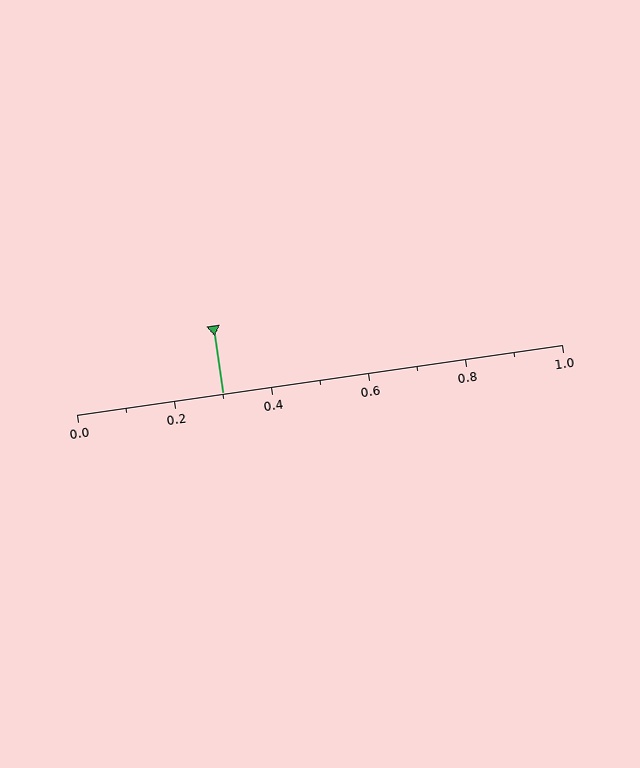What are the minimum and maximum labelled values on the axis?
The axis runs from 0.0 to 1.0.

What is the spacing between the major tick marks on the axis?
The major ticks are spaced 0.2 apart.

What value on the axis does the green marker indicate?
The marker indicates approximately 0.3.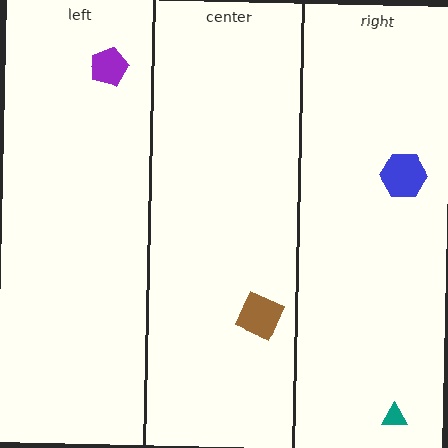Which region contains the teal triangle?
The right region.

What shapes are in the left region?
The purple pentagon.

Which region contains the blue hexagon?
The right region.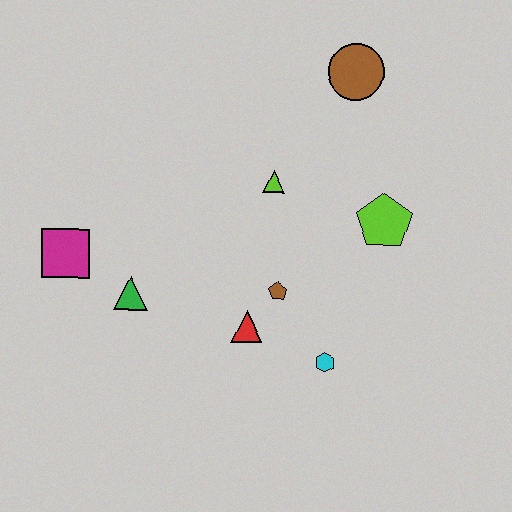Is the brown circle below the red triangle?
No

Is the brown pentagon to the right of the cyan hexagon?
No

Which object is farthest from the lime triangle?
The magenta square is farthest from the lime triangle.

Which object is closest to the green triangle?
The magenta square is closest to the green triangle.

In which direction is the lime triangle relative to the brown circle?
The lime triangle is below the brown circle.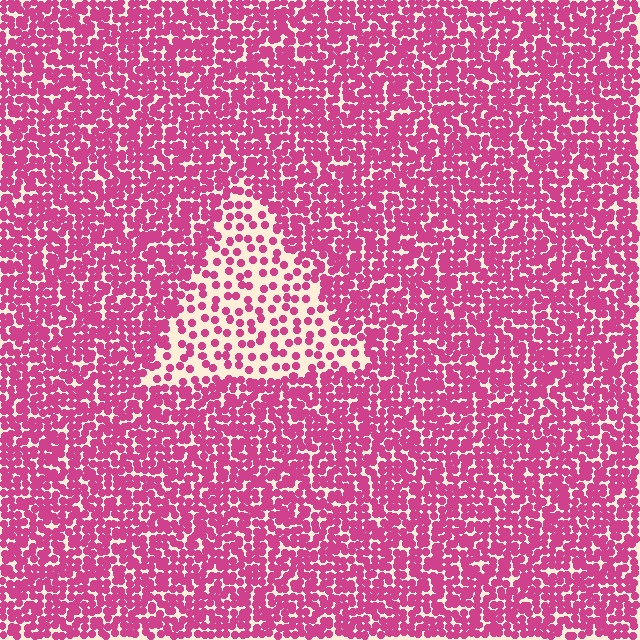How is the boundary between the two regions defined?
The boundary is defined by a change in element density (approximately 2.5x ratio). All elements are the same color, size, and shape.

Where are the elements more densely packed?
The elements are more densely packed outside the triangle boundary.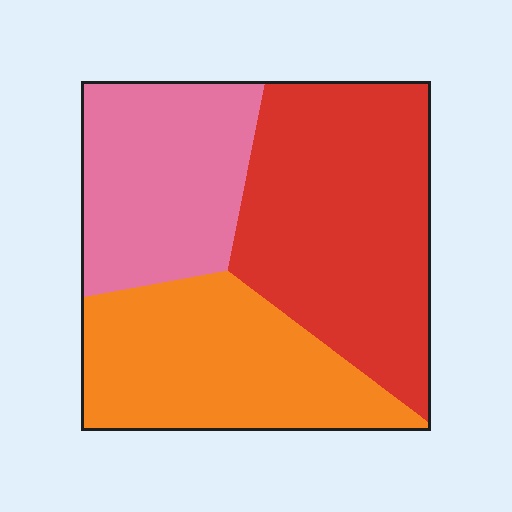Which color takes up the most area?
Red, at roughly 40%.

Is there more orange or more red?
Red.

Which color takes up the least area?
Pink, at roughly 25%.